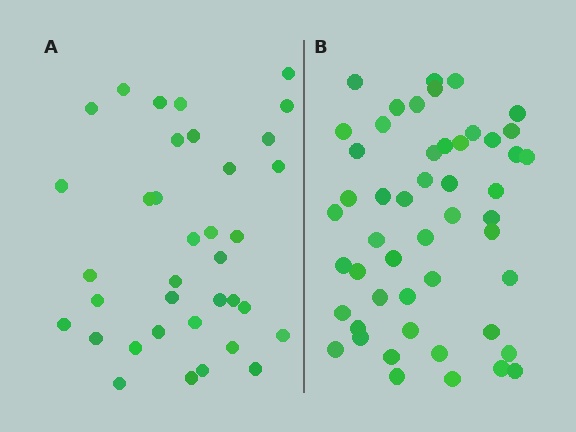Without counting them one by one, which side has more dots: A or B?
Region B (the right region) has more dots.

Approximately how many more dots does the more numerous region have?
Region B has approximately 15 more dots than region A.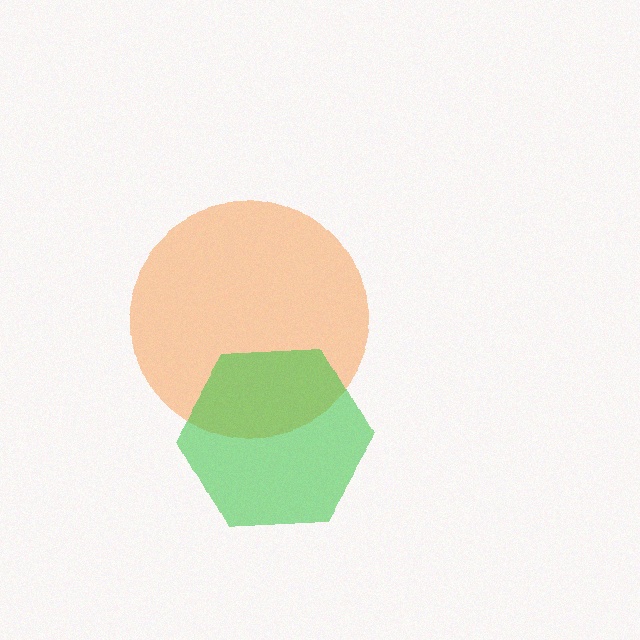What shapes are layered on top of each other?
The layered shapes are: an orange circle, a green hexagon.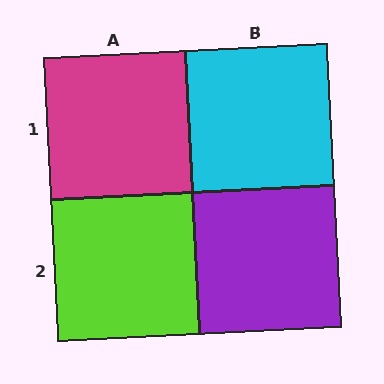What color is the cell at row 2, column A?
Lime.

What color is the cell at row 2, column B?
Purple.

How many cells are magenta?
1 cell is magenta.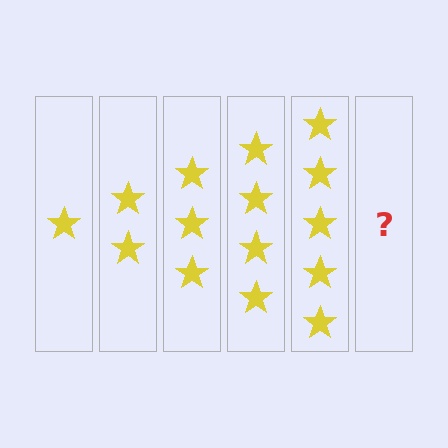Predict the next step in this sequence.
The next step is 6 stars.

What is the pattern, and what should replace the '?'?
The pattern is that each step adds one more star. The '?' should be 6 stars.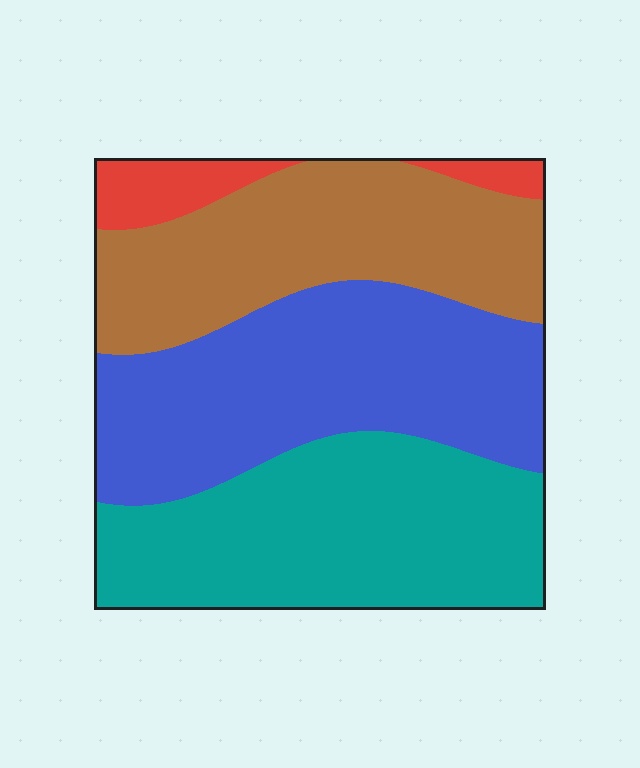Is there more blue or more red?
Blue.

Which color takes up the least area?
Red, at roughly 5%.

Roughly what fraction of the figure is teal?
Teal covers roughly 30% of the figure.